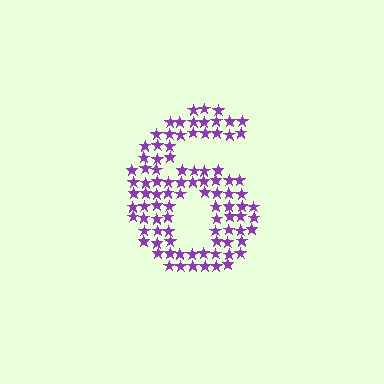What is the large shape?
The large shape is the digit 6.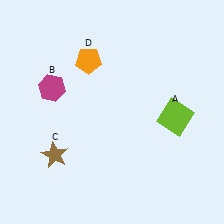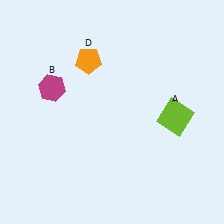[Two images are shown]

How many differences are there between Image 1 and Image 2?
There is 1 difference between the two images.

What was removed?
The brown star (C) was removed in Image 2.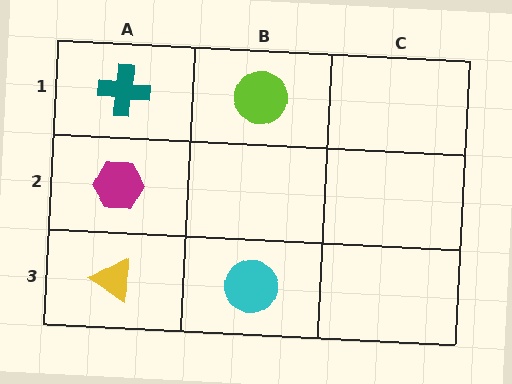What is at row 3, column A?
A yellow triangle.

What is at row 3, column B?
A cyan circle.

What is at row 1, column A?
A teal cross.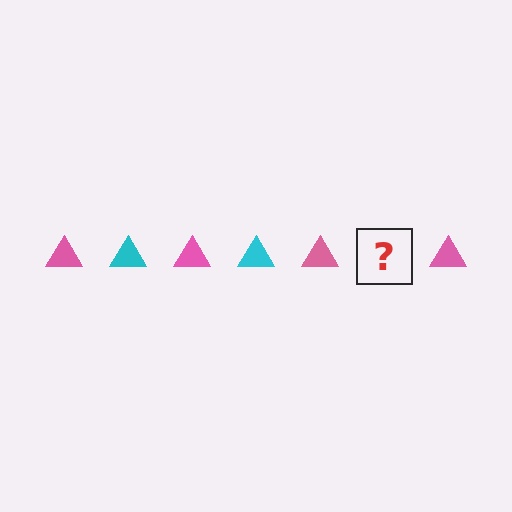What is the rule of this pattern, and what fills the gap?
The rule is that the pattern cycles through pink, cyan triangles. The gap should be filled with a cyan triangle.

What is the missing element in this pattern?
The missing element is a cyan triangle.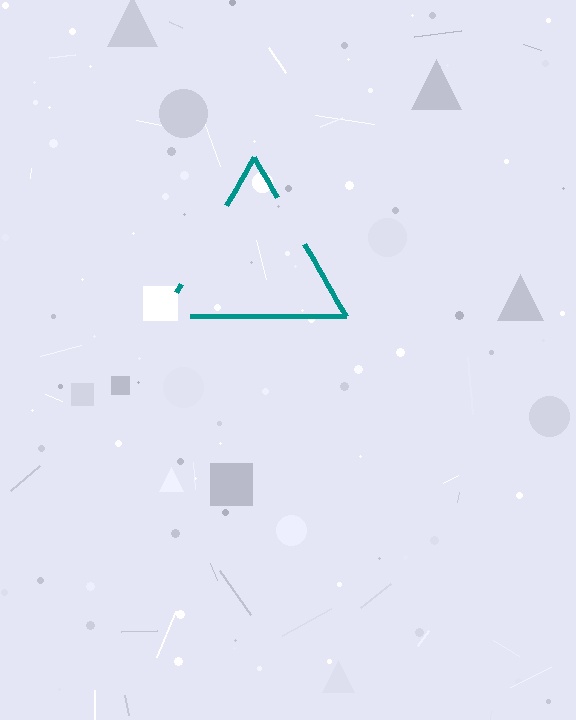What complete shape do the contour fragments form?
The contour fragments form a triangle.